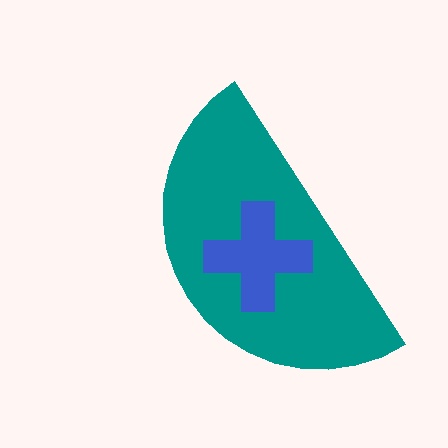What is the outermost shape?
The teal semicircle.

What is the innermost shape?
The blue cross.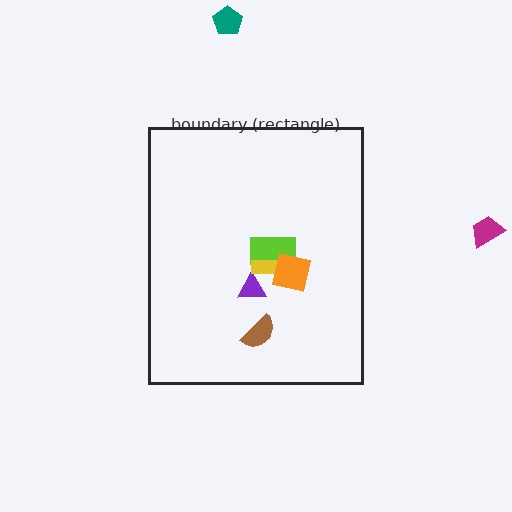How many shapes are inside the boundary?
5 inside, 2 outside.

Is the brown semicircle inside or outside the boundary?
Inside.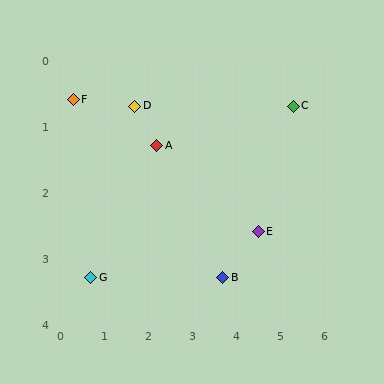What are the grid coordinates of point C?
Point C is at approximately (5.3, 0.7).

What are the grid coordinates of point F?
Point F is at approximately (0.3, 0.6).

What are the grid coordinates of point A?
Point A is at approximately (2.2, 1.3).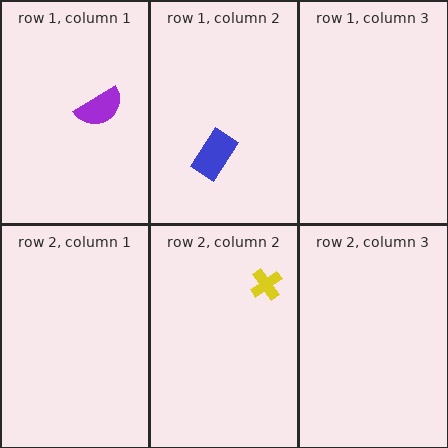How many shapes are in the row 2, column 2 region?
1.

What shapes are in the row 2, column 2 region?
The yellow cross.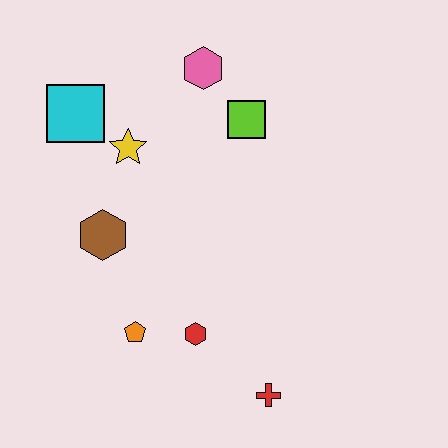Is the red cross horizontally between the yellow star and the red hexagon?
No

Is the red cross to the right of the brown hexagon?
Yes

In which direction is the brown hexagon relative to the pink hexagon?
The brown hexagon is below the pink hexagon.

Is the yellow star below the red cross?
No